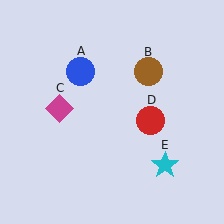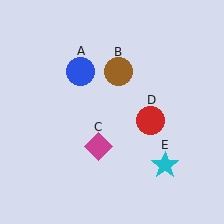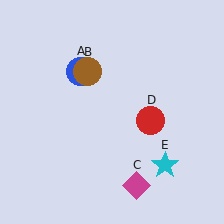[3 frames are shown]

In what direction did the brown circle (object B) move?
The brown circle (object B) moved left.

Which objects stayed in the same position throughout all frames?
Blue circle (object A) and red circle (object D) and cyan star (object E) remained stationary.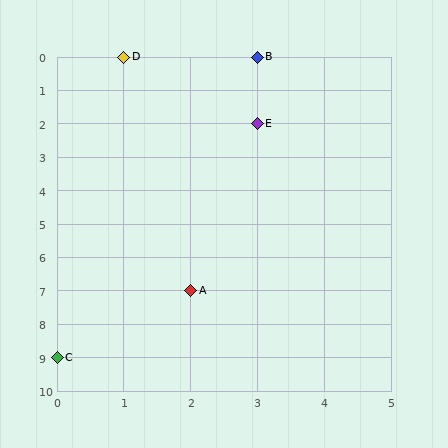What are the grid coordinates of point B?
Point B is at grid coordinates (3, 0).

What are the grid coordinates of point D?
Point D is at grid coordinates (1, 0).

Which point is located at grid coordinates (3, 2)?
Point E is at (3, 2).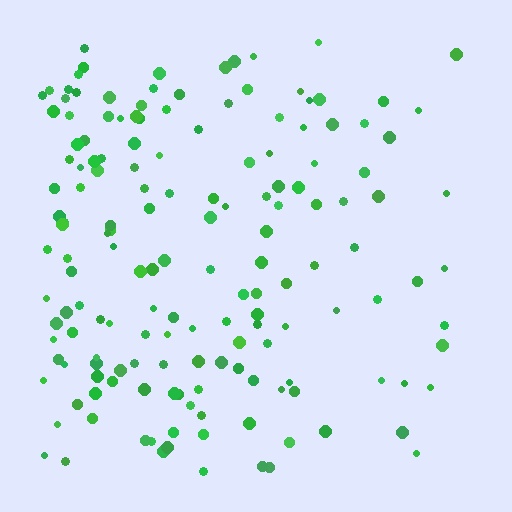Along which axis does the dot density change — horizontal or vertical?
Horizontal.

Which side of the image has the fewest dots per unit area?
The right.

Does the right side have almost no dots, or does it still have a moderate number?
Still a moderate number, just noticeably fewer than the left.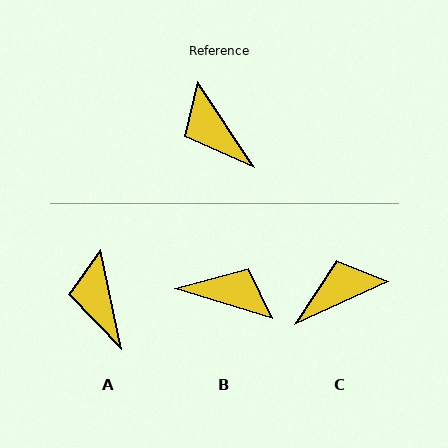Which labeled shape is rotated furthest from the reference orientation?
B, about 141 degrees away.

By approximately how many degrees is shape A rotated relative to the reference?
Approximately 22 degrees clockwise.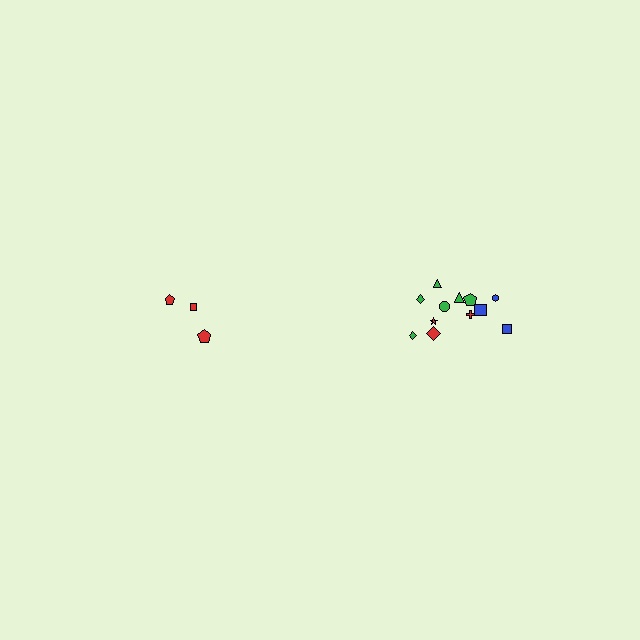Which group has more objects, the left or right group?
The right group.